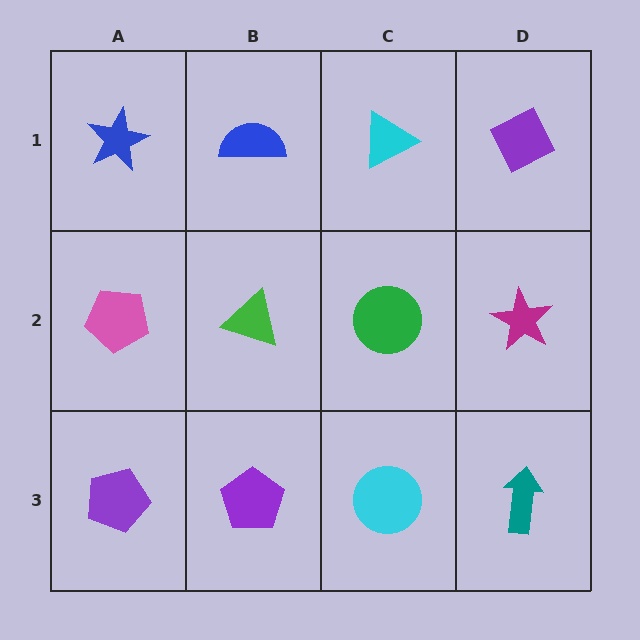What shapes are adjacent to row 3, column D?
A magenta star (row 2, column D), a cyan circle (row 3, column C).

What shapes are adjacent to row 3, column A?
A pink pentagon (row 2, column A), a purple pentagon (row 3, column B).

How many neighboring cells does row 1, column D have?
2.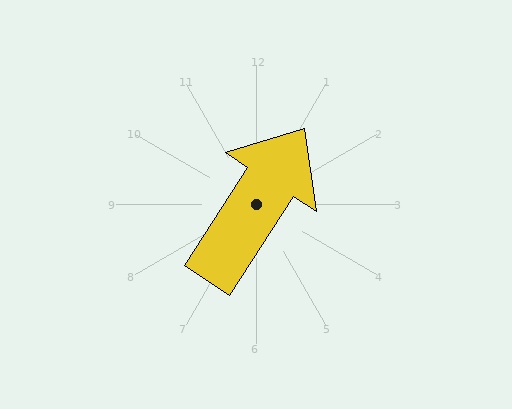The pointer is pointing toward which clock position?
Roughly 1 o'clock.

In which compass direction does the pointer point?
Northeast.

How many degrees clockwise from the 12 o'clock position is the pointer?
Approximately 33 degrees.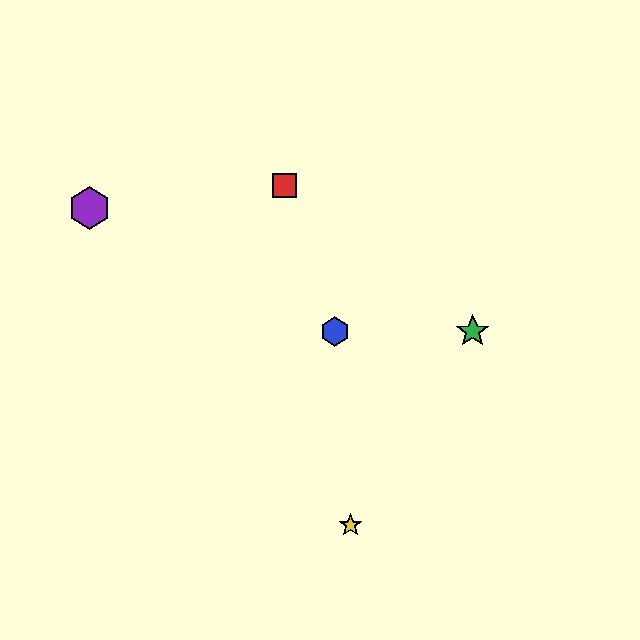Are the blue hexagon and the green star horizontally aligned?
Yes, both are at y≈331.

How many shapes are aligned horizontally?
2 shapes (the blue hexagon, the green star) are aligned horizontally.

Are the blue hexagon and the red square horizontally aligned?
No, the blue hexagon is at y≈331 and the red square is at y≈186.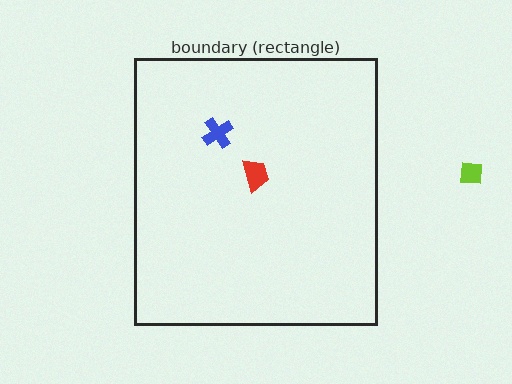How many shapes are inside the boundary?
2 inside, 1 outside.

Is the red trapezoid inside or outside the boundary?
Inside.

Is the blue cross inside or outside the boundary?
Inside.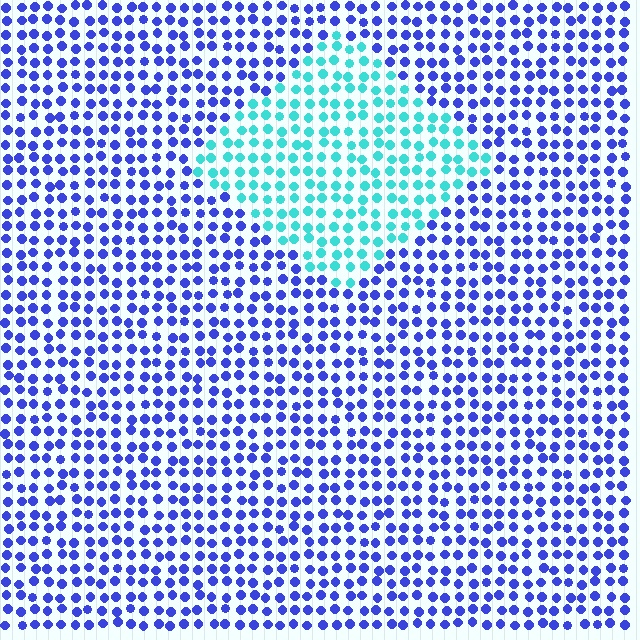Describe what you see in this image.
The image is filled with small blue elements in a uniform arrangement. A diamond-shaped region is visible where the elements are tinted to a slightly different hue, forming a subtle color boundary.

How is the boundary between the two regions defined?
The boundary is defined purely by a slight shift in hue (about 60 degrees). Spacing, size, and orientation are identical on both sides.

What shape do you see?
I see a diamond.